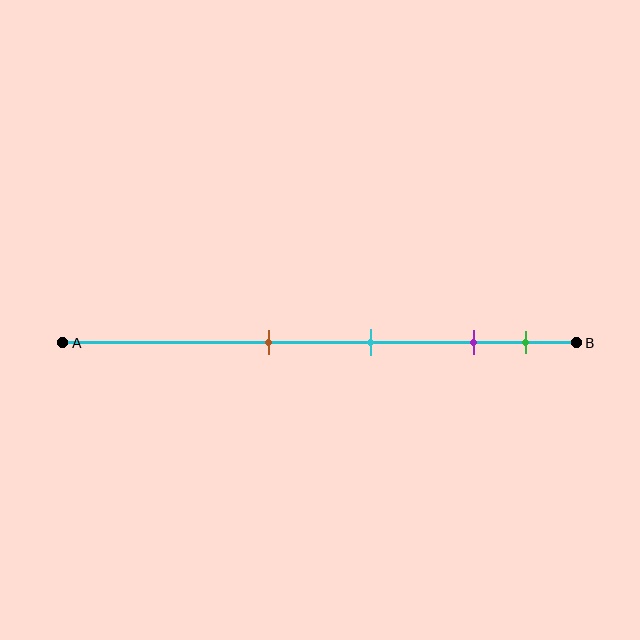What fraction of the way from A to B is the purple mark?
The purple mark is approximately 80% (0.8) of the way from A to B.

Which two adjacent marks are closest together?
The purple and green marks are the closest adjacent pair.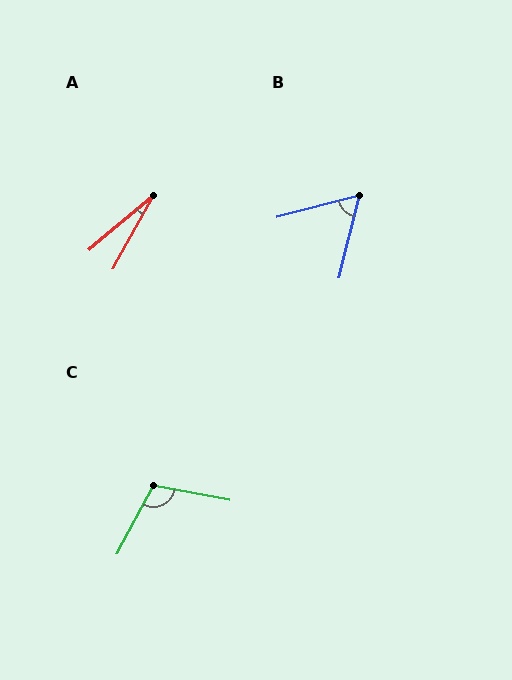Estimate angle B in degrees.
Approximately 61 degrees.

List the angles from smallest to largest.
A (21°), B (61°), C (107°).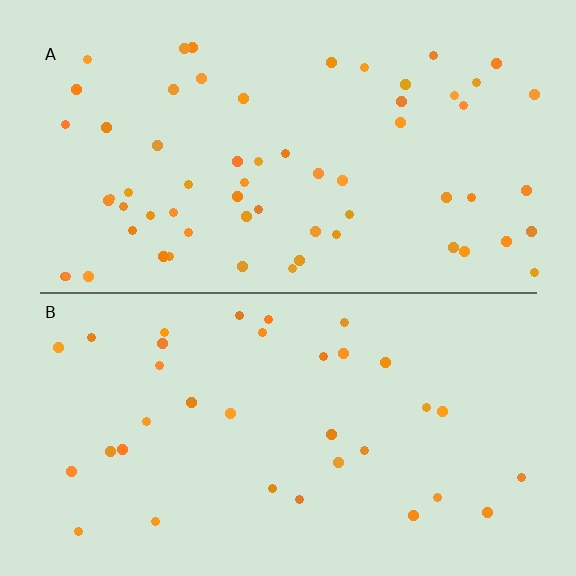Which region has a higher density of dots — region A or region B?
A (the top).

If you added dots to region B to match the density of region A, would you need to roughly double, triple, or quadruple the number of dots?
Approximately double.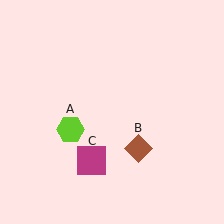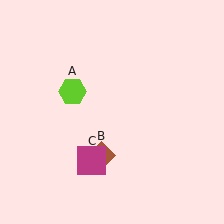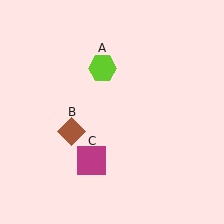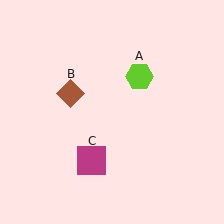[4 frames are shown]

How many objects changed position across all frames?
2 objects changed position: lime hexagon (object A), brown diamond (object B).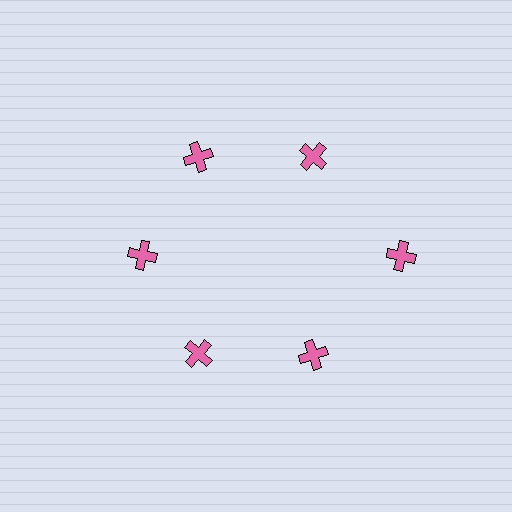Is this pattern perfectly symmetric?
No. The 6 pink crosses are arranged in a ring, but one element near the 3 o'clock position is pushed outward from the center, breaking the 6-fold rotational symmetry.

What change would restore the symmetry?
The symmetry would be restored by moving it inward, back onto the ring so that all 6 crosses sit at equal angles and equal distance from the center.